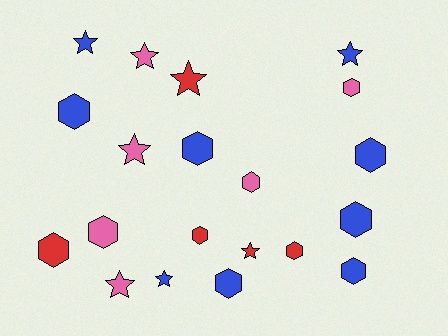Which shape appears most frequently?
Hexagon, with 12 objects.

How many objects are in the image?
There are 20 objects.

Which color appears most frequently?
Blue, with 9 objects.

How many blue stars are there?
There are 3 blue stars.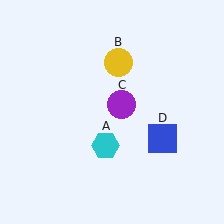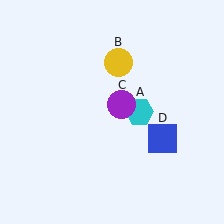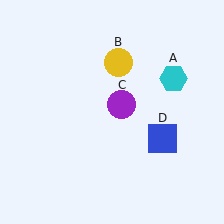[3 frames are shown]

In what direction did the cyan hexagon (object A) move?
The cyan hexagon (object A) moved up and to the right.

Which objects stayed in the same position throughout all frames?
Yellow circle (object B) and purple circle (object C) and blue square (object D) remained stationary.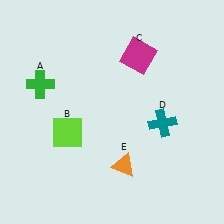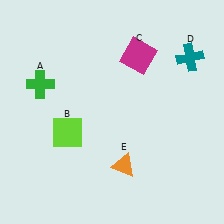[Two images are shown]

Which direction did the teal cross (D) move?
The teal cross (D) moved up.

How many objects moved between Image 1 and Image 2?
1 object moved between the two images.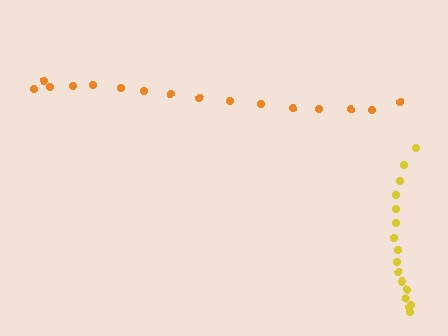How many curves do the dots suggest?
There are 2 distinct paths.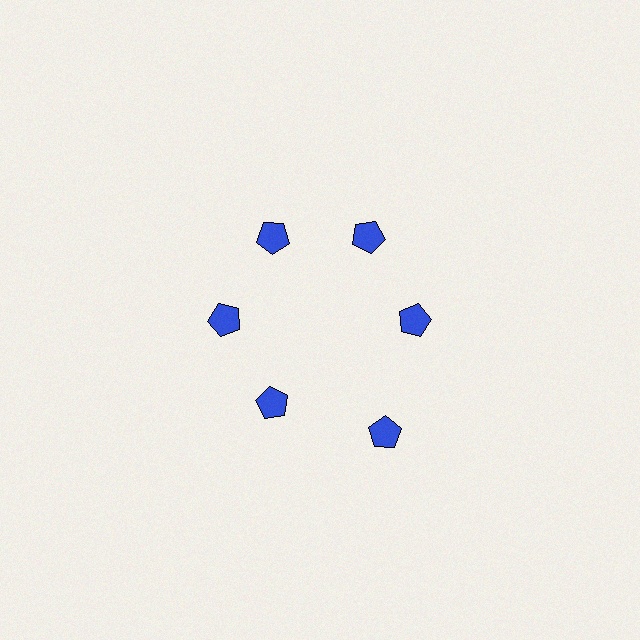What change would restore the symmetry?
The symmetry would be restored by moving it inward, back onto the ring so that all 6 pentagons sit at equal angles and equal distance from the center.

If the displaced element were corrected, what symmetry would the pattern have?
It would have 6-fold rotational symmetry — the pattern would map onto itself every 60 degrees.